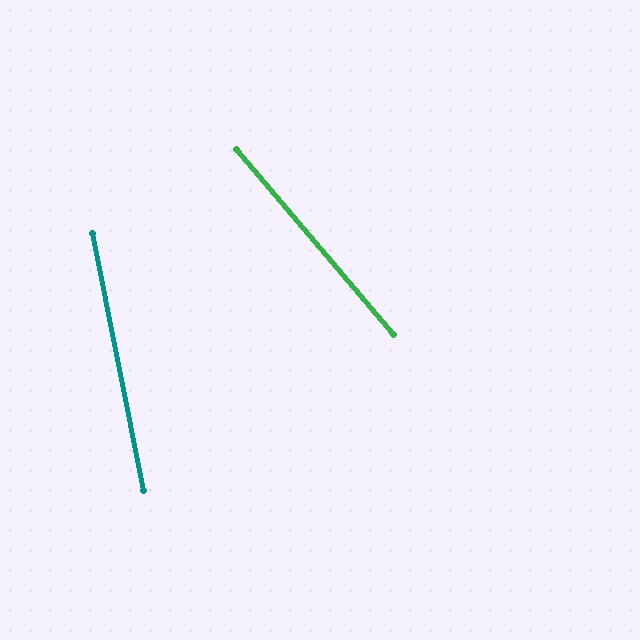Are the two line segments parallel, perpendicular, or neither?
Neither parallel nor perpendicular — they differ by about 29°.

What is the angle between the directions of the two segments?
Approximately 29 degrees.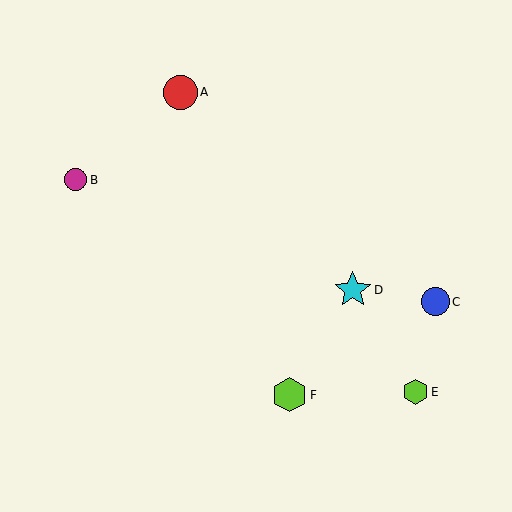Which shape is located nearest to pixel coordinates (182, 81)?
The red circle (labeled A) at (180, 92) is nearest to that location.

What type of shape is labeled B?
Shape B is a magenta circle.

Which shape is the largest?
The cyan star (labeled D) is the largest.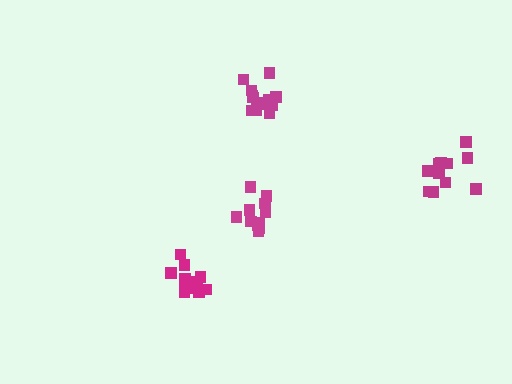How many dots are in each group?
Group 1: 14 dots, Group 2: 11 dots, Group 3: 11 dots, Group 4: 14 dots (50 total).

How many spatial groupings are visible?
There are 4 spatial groupings.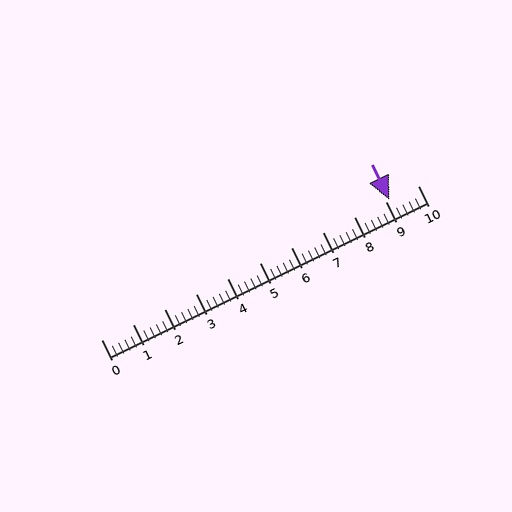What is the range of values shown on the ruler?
The ruler shows values from 0 to 10.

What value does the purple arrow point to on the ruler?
The purple arrow points to approximately 9.1.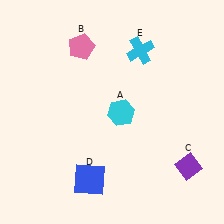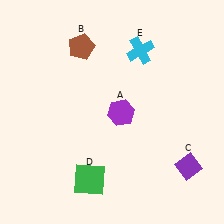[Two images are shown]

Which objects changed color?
A changed from cyan to purple. B changed from pink to brown. D changed from blue to green.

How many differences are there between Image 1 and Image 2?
There are 3 differences between the two images.